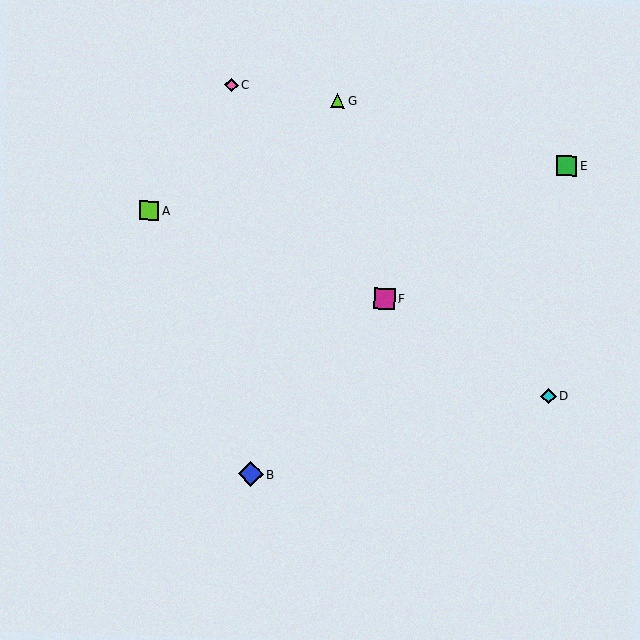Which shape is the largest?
The blue diamond (labeled B) is the largest.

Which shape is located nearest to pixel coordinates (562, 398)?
The cyan diamond (labeled D) at (549, 396) is nearest to that location.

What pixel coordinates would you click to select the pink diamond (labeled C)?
Click at (231, 85) to select the pink diamond C.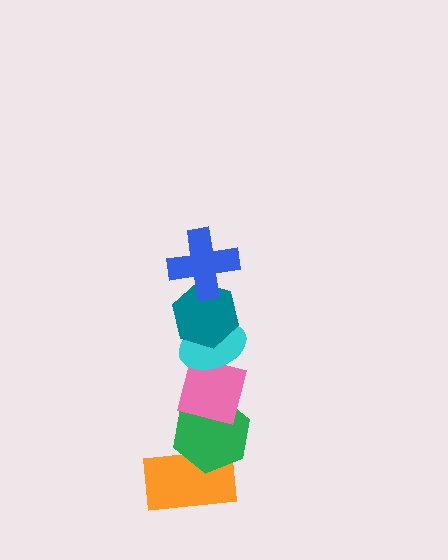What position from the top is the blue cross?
The blue cross is 1st from the top.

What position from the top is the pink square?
The pink square is 4th from the top.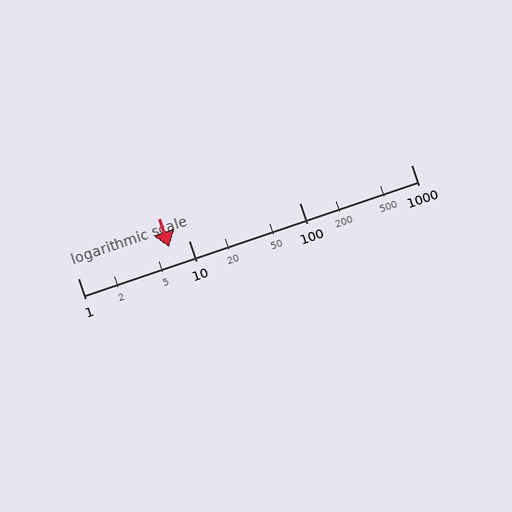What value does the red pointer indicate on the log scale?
The pointer indicates approximately 6.6.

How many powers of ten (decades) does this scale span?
The scale spans 3 decades, from 1 to 1000.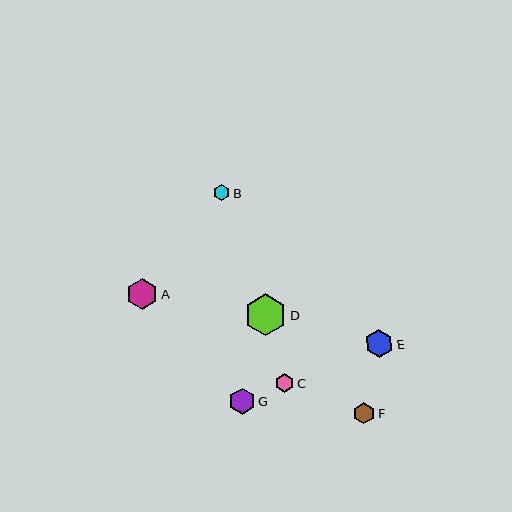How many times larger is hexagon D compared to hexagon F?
Hexagon D is approximately 2.0 times the size of hexagon F.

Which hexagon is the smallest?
Hexagon B is the smallest with a size of approximately 16 pixels.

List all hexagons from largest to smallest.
From largest to smallest: D, A, E, G, F, C, B.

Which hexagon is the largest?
Hexagon D is the largest with a size of approximately 42 pixels.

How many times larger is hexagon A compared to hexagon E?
Hexagon A is approximately 1.1 times the size of hexagon E.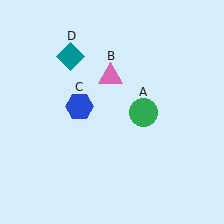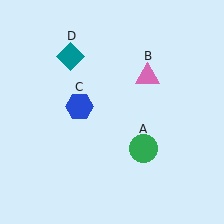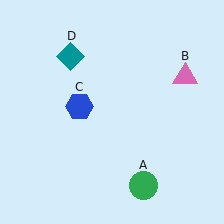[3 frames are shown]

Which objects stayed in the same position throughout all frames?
Blue hexagon (object C) and teal diamond (object D) remained stationary.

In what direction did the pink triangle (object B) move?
The pink triangle (object B) moved right.